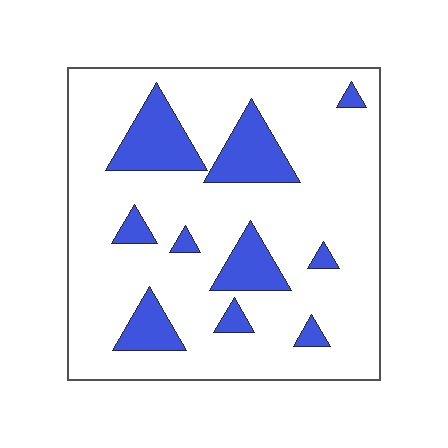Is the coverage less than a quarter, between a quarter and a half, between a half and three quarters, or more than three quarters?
Less than a quarter.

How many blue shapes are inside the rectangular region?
10.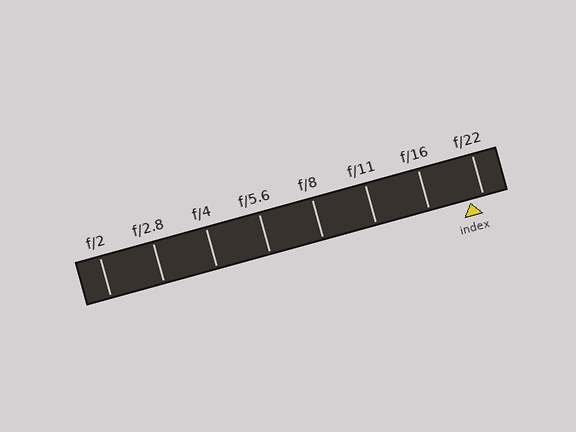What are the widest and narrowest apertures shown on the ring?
The widest aperture shown is f/2 and the narrowest is f/22.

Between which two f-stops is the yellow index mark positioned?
The index mark is between f/16 and f/22.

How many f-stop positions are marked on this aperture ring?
There are 8 f-stop positions marked.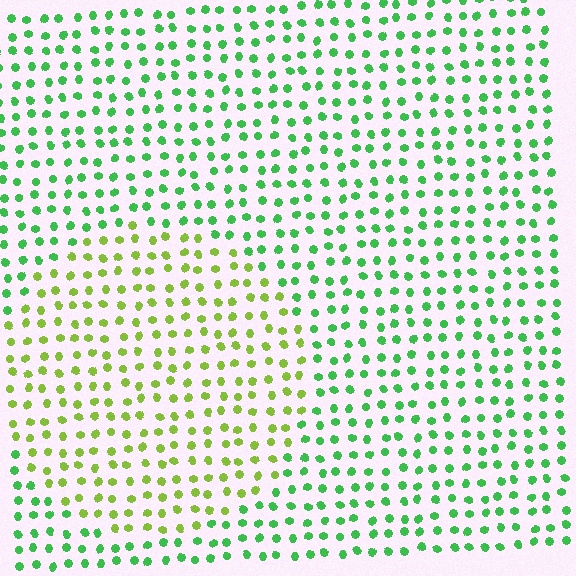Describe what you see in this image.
The image is filled with small green elements in a uniform arrangement. A circle-shaped region is visible where the elements are tinted to a slightly different hue, forming a subtle color boundary.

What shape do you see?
I see a circle.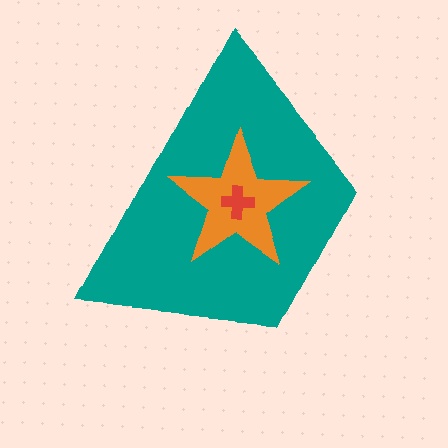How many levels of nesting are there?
3.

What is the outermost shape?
The teal trapezoid.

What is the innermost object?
The red cross.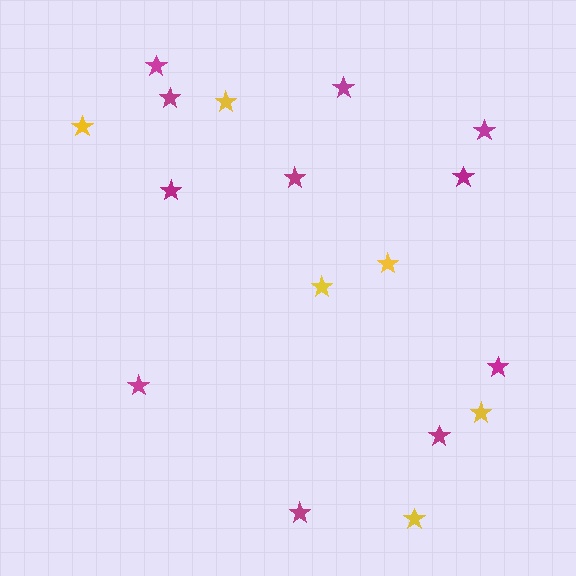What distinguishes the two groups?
There are 2 groups: one group of yellow stars (6) and one group of magenta stars (11).